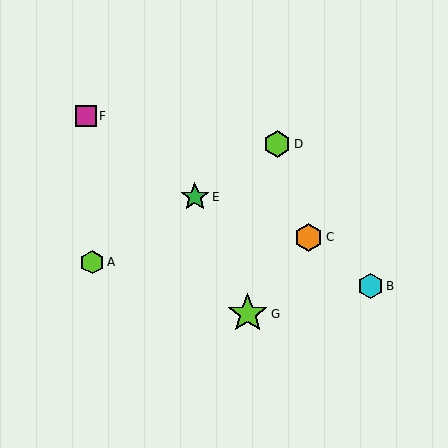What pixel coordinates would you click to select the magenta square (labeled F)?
Click at (86, 116) to select the magenta square F.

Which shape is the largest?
The lime star (labeled G) is the largest.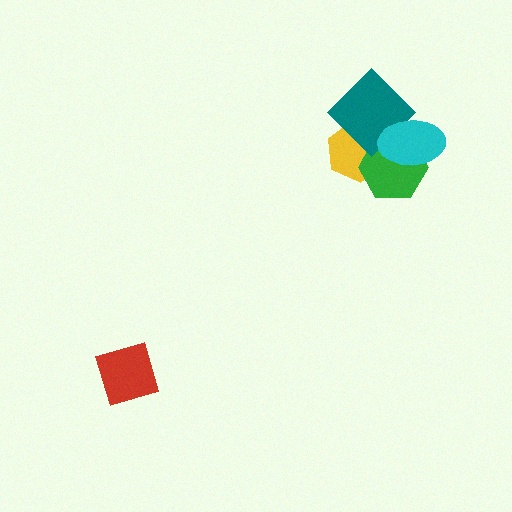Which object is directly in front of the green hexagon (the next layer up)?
The teal diamond is directly in front of the green hexagon.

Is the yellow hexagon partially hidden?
Yes, it is partially covered by another shape.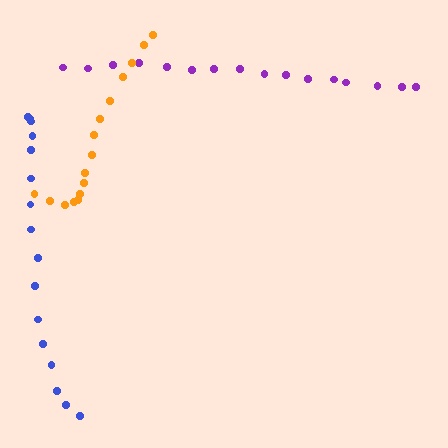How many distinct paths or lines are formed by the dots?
There are 3 distinct paths.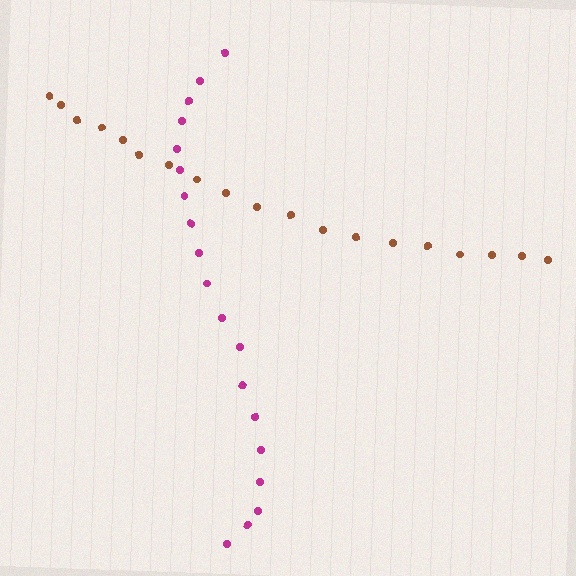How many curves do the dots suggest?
There are 2 distinct paths.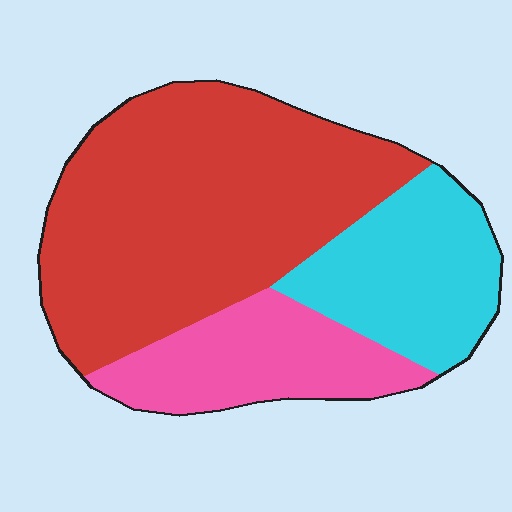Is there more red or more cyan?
Red.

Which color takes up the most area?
Red, at roughly 55%.